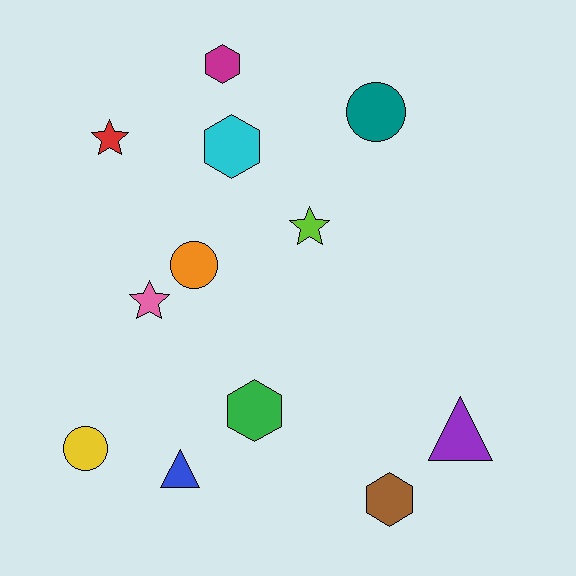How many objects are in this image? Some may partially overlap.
There are 12 objects.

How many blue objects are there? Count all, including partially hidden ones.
There is 1 blue object.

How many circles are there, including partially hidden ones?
There are 3 circles.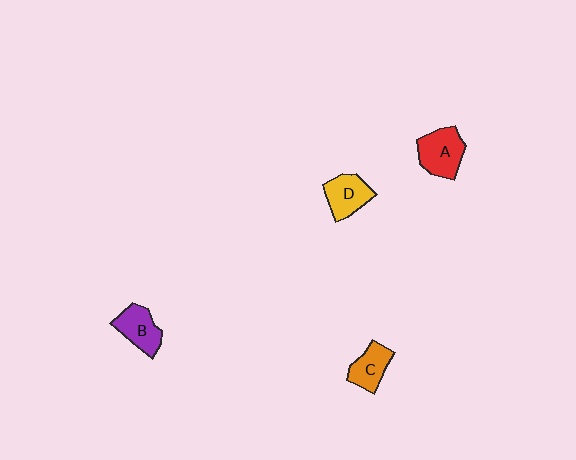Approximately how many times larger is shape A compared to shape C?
Approximately 1.3 times.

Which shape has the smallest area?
Shape C (orange).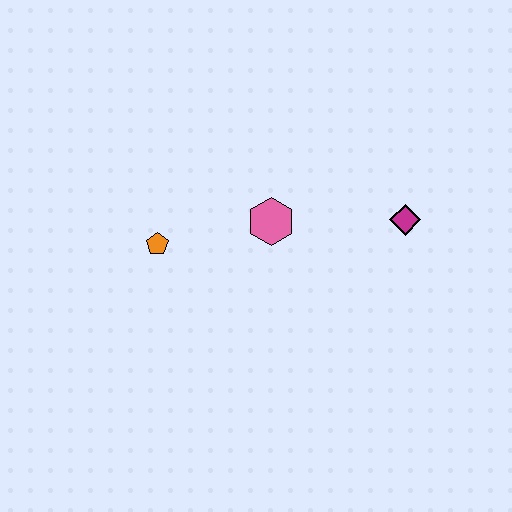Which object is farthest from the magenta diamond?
The orange pentagon is farthest from the magenta diamond.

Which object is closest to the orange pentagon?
The pink hexagon is closest to the orange pentagon.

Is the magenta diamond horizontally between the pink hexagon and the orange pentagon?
No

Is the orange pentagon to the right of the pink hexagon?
No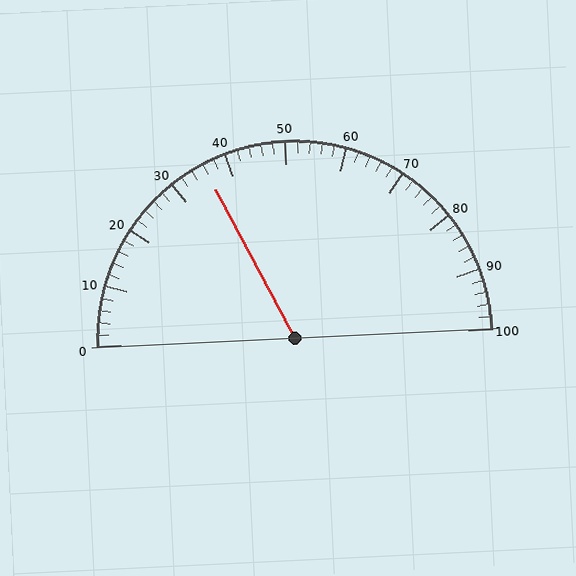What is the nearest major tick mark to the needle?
The nearest major tick mark is 40.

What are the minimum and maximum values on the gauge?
The gauge ranges from 0 to 100.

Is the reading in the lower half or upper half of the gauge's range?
The reading is in the lower half of the range (0 to 100).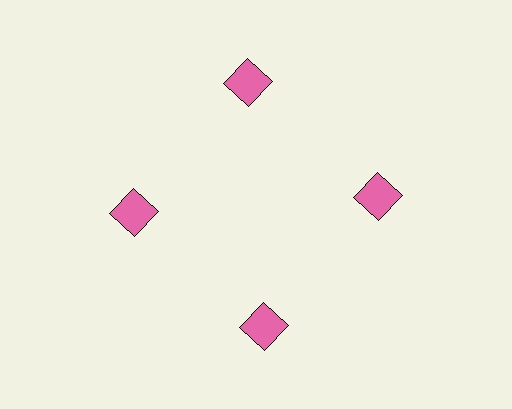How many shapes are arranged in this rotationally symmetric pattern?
There are 4 shapes, arranged in 4 groups of 1.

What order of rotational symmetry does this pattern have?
This pattern has 4-fold rotational symmetry.